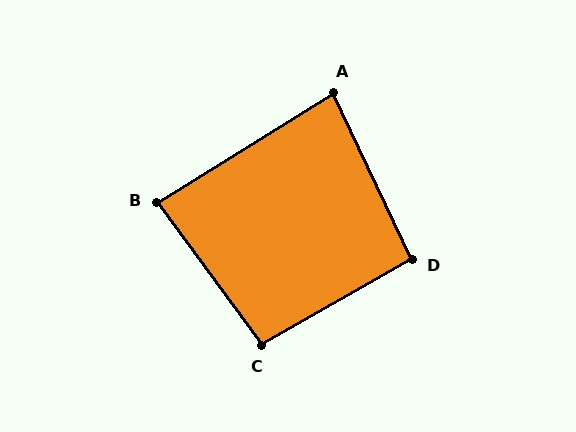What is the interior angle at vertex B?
Approximately 86 degrees (approximately right).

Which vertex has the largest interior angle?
C, at approximately 97 degrees.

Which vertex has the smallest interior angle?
A, at approximately 83 degrees.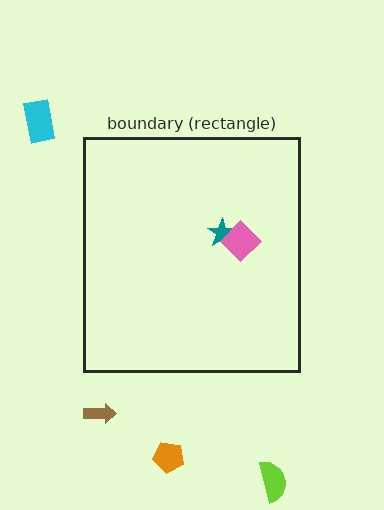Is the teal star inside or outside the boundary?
Inside.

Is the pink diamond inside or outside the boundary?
Inside.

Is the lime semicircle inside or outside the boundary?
Outside.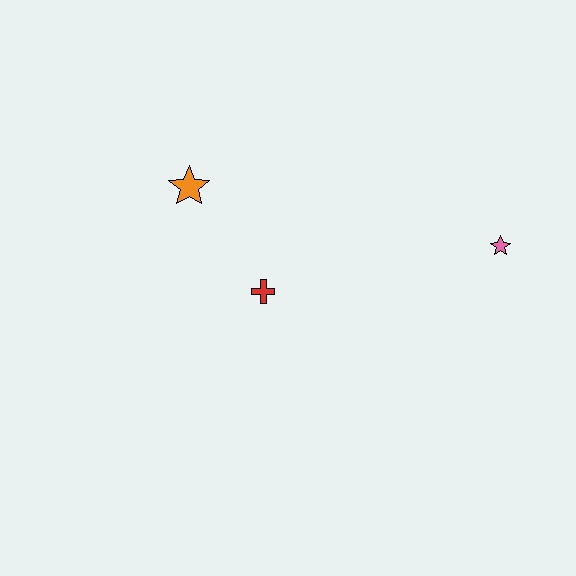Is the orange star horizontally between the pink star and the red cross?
No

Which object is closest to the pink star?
The red cross is closest to the pink star.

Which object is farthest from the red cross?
The pink star is farthest from the red cross.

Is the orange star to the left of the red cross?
Yes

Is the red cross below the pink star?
Yes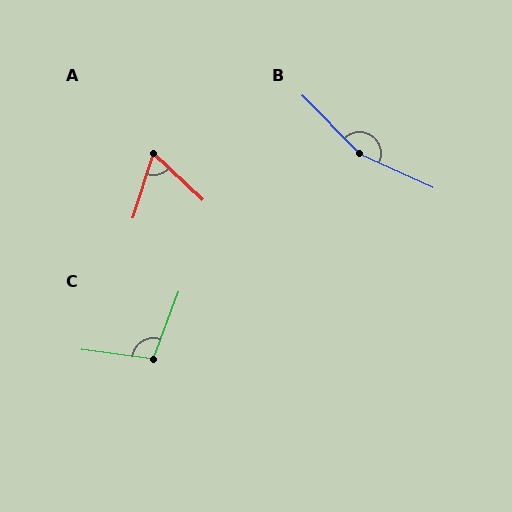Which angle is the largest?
B, at approximately 159 degrees.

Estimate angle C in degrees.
Approximately 103 degrees.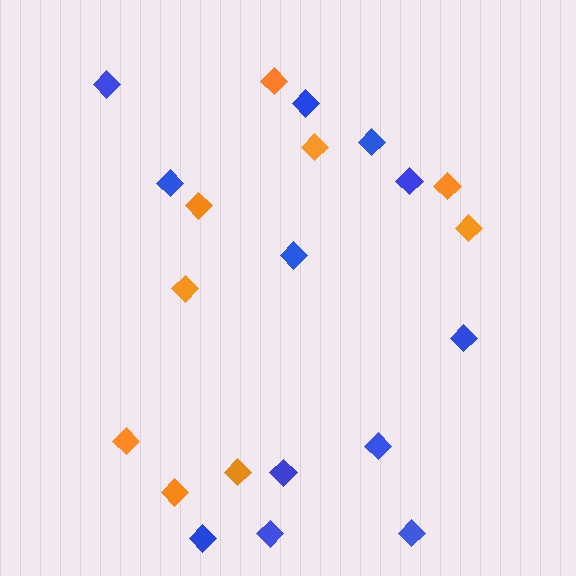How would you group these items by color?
There are 2 groups: one group of blue diamonds (12) and one group of orange diamonds (9).